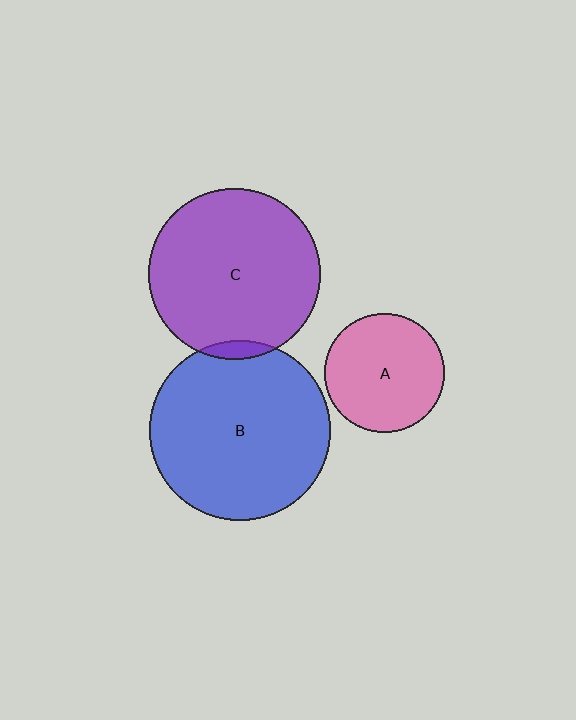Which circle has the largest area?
Circle B (blue).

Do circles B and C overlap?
Yes.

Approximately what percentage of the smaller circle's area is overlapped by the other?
Approximately 5%.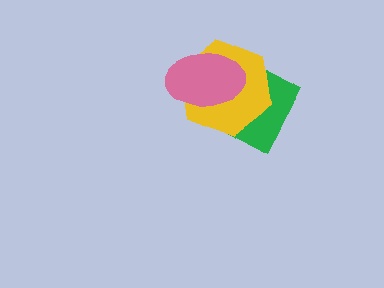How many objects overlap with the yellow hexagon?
2 objects overlap with the yellow hexagon.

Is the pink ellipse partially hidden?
No, no other shape covers it.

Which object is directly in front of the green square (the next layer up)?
The yellow hexagon is directly in front of the green square.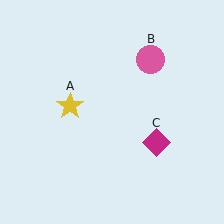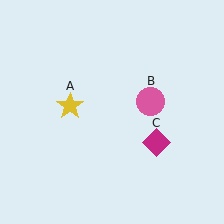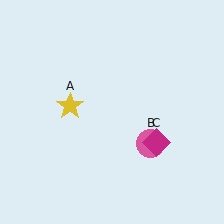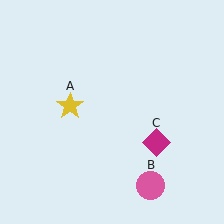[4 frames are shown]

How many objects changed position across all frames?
1 object changed position: pink circle (object B).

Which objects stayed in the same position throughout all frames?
Yellow star (object A) and magenta diamond (object C) remained stationary.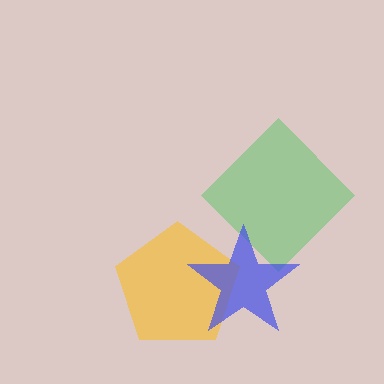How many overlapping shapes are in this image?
There are 3 overlapping shapes in the image.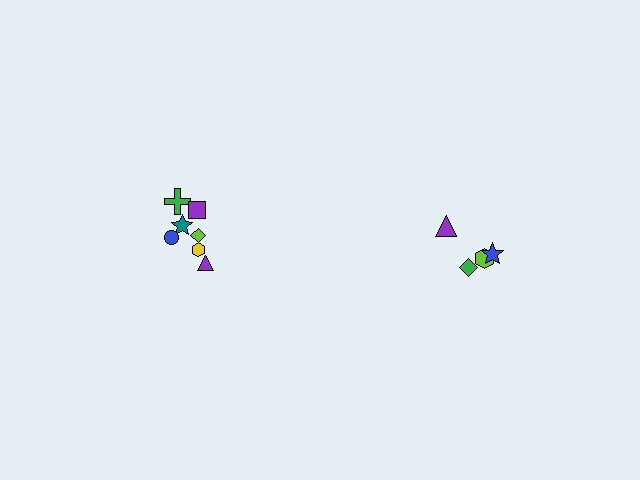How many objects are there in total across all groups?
There are 11 objects.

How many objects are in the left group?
There are 7 objects.